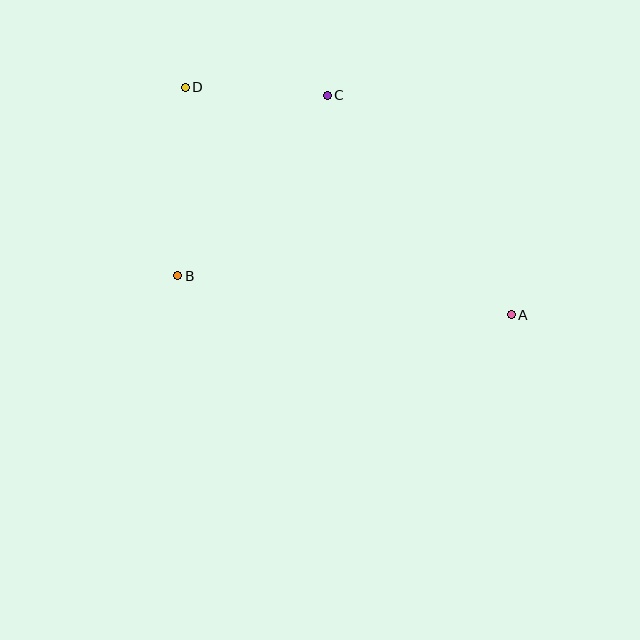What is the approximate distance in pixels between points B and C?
The distance between B and C is approximately 234 pixels.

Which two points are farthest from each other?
Points A and D are farthest from each other.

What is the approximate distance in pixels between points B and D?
The distance between B and D is approximately 188 pixels.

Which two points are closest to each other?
Points C and D are closest to each other.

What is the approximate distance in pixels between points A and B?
The distance between A and B is approximately 336 pixels.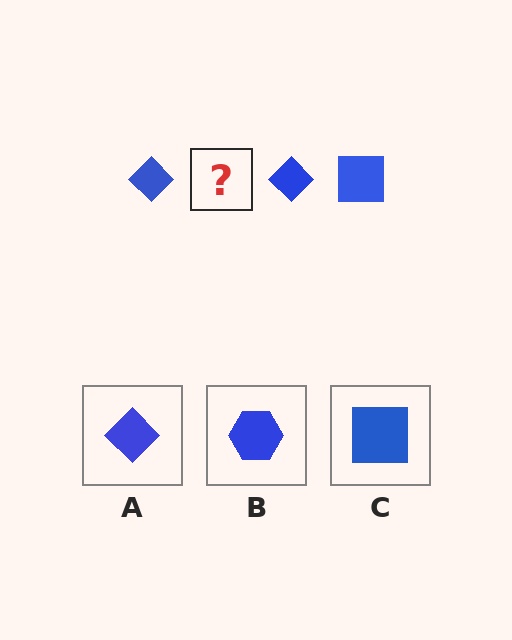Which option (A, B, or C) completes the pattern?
C.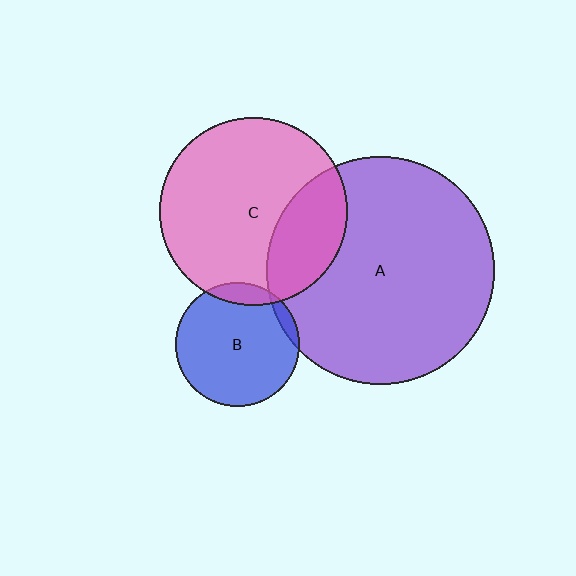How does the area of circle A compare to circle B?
Approximately 3.4 times.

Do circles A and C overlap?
Yes.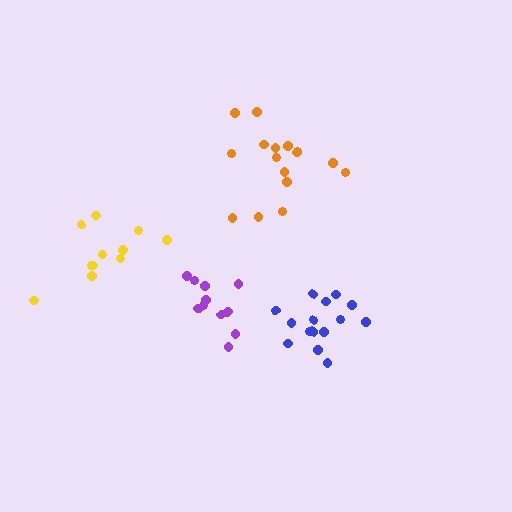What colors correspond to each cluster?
The clusters are colored: yellow, purple, blue, orange.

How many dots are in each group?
Group 1: 11 dots, Group 2: 11 dots, Group 3: 15 dots, Group 4: 16 dots (53 total).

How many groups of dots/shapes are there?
There are 4 groups.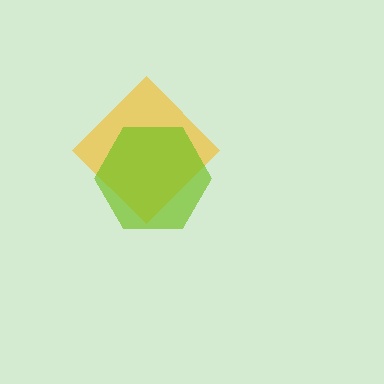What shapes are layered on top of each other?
The layered shapes are: a yellow diamond, a lime hexagon.